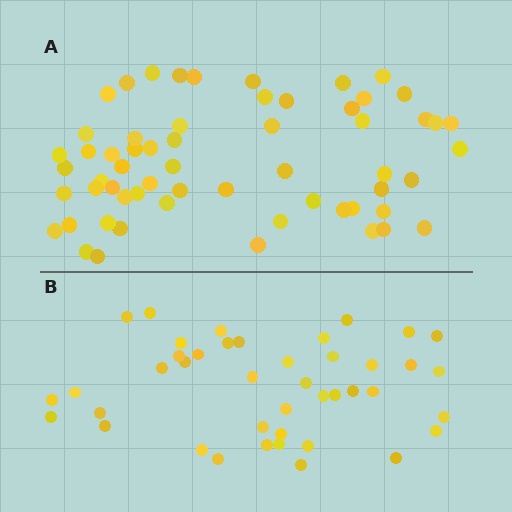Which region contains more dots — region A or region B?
Region A (the top region) has more dots.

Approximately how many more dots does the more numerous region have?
Region A has approximately 20 more dots than region B.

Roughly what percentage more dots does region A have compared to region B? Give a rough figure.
About 45% more.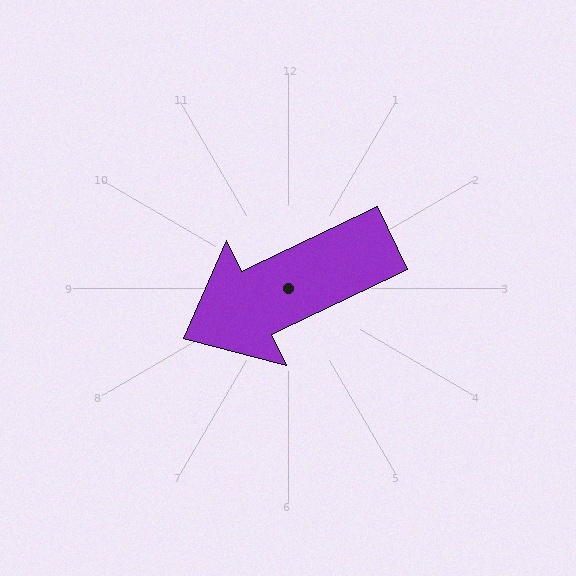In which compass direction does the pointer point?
Southwest.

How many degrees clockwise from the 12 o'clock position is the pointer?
Approximately 244 degrees.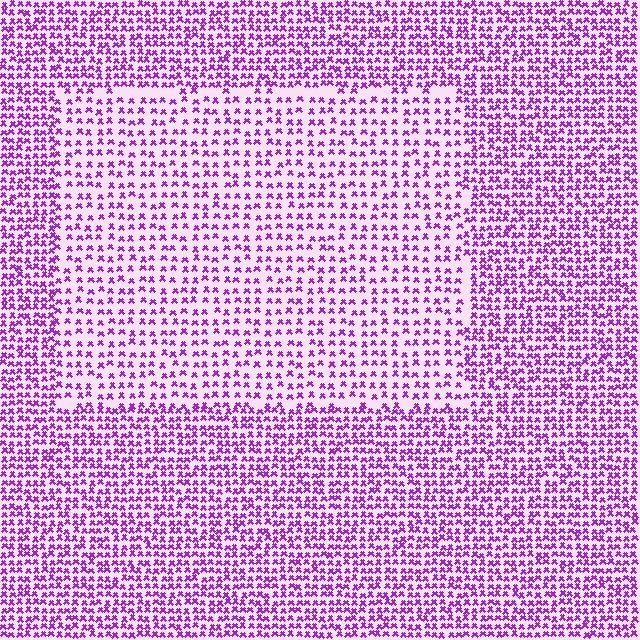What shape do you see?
I see a rectangle.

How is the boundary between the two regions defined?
The boundary is defined by a change in element density (approximately 1.7x ratio). All elements are the same color, size, and shape.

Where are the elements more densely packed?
The elements are more densely packed outside the rectangle boundary.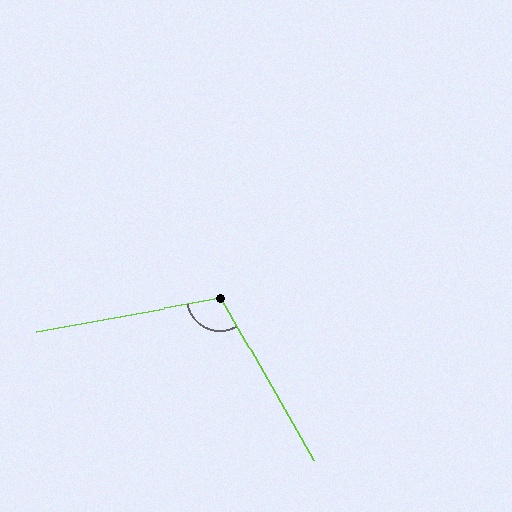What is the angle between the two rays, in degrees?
Approximately 109 degrees.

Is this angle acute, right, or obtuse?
It is obtuse.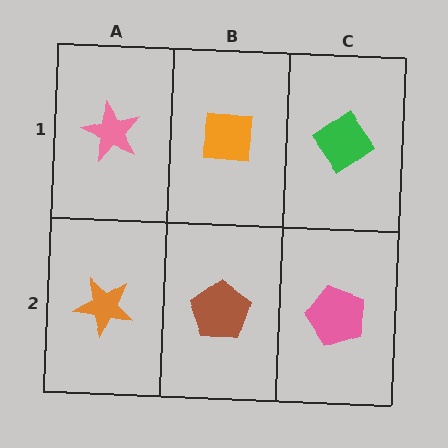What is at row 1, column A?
A pink star.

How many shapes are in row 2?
3 shapes.